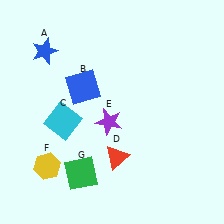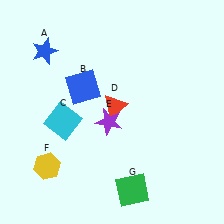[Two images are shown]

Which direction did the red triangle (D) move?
The red triangle (D) moved up.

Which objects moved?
The objects that moved are: the red triangle (D), the green square (G).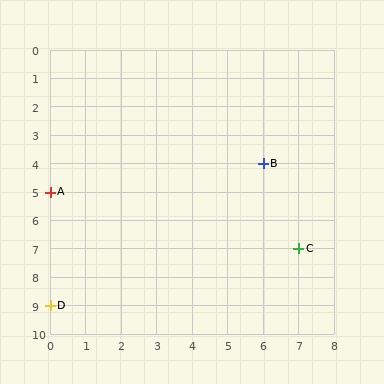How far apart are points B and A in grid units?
Points B and A are 6 columns and 1 row apart (about 6.1 grid units diagonally).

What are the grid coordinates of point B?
Point B is at grid coordinates (6, 4).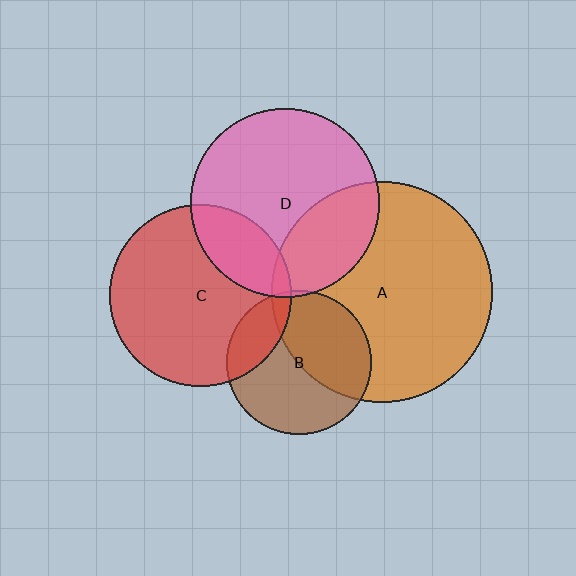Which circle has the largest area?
Circle A (orange).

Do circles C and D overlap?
Yes.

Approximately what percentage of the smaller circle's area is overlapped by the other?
Approximately 20%.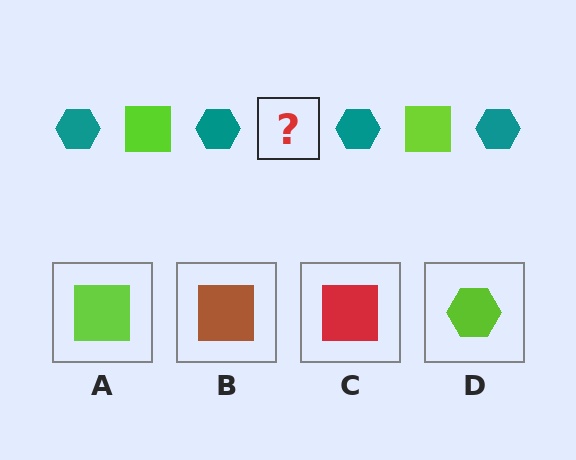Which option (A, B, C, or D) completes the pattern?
A.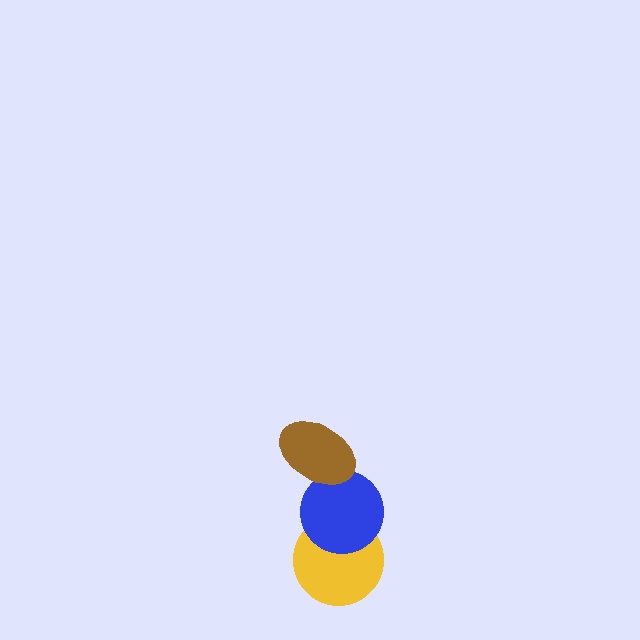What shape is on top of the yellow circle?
The blue circle is on top of the yellow circle.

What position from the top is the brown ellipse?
The brown ellipse is 1st from the top.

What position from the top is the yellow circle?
The yellow circle is 3rd from the top.